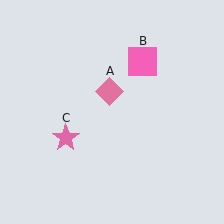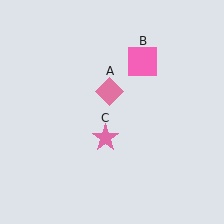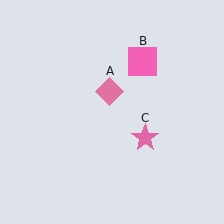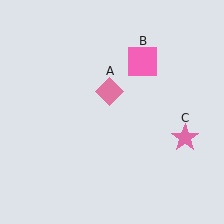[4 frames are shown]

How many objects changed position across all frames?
1 object changed position: pink star (object C).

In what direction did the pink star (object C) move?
The pink star (object C) moved right.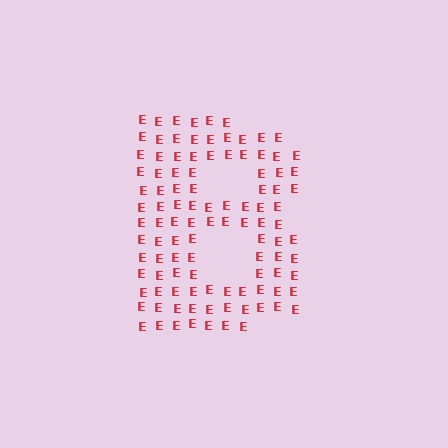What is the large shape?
The large shape is the letter B.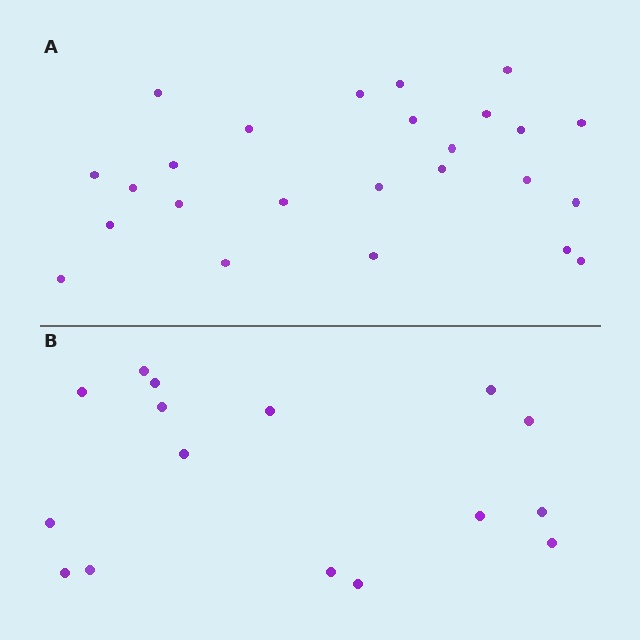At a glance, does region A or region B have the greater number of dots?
Region A (the top region) has more dots.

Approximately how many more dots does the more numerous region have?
Region A has roughly 8 or so more dots than region B.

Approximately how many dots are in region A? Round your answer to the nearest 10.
About 20 dots. (The exact count is 25, which rounds to 20.)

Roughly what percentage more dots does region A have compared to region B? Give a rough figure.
About 55% more.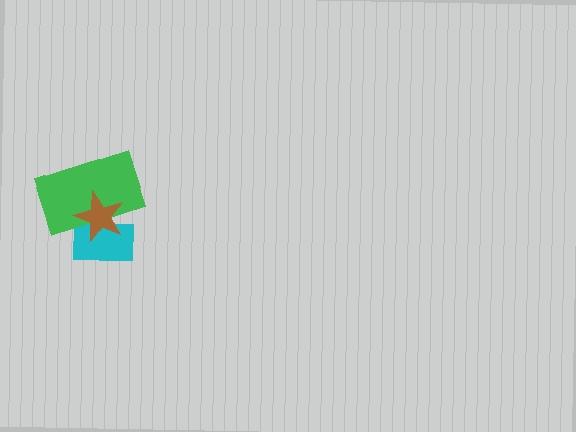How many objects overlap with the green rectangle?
2 objects overlap with the green rectangle.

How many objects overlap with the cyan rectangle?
2 objects overlap with the cyan rectangle.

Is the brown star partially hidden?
No, no other shape covers it.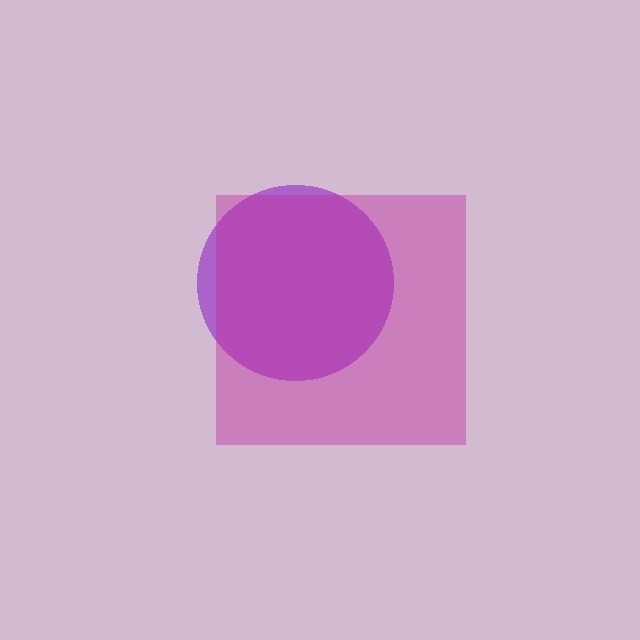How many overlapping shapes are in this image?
There are 2 overlapping shapes in the image.